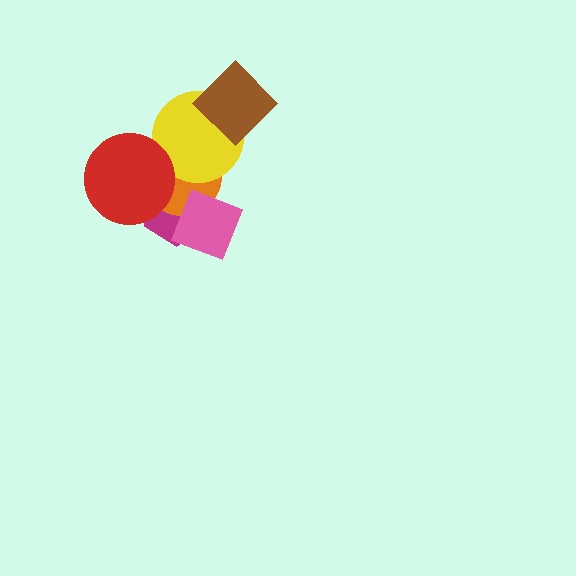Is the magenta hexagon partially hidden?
Yes, it is partially covered by another shape.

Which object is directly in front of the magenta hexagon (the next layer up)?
The orange circle is directly in front of the magenta hexagon.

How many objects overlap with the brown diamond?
1 object overlaps with the brown diamond.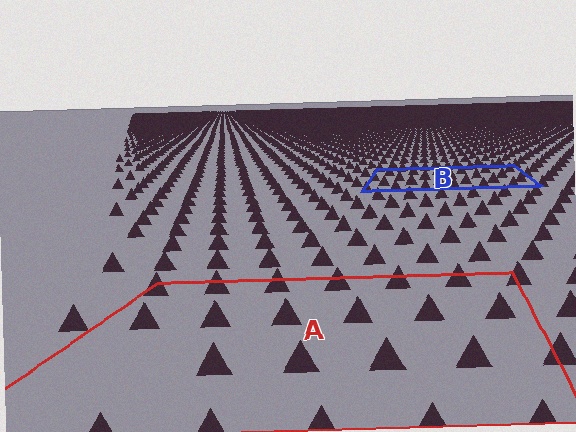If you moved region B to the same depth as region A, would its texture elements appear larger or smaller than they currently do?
They would appear larger. At a closer depth, the same texture elements are projected at a bigger on-screen size.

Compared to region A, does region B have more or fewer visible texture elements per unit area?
Region B has more texture elements per unit area — they are packed more densely because it is farther away.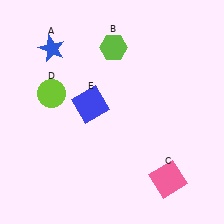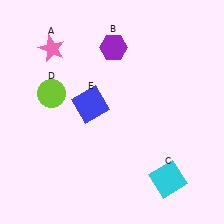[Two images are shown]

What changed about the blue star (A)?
In Image 1, A is blue. In Image 2, it changed to pink.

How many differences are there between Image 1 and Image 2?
There are 3 differences between the two images.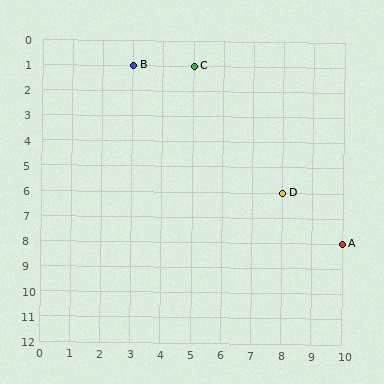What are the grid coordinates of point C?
Point C is at grid coordinates (5, 1).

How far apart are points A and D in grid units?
Points A and D are 2 columns and 2 rows apart (about 2.8 grid units diagonally).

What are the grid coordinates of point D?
Point D is at grid coordinates (8, 6).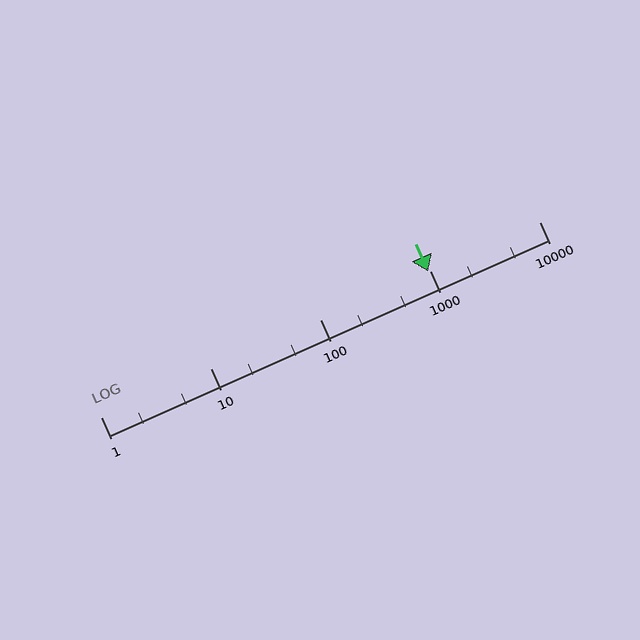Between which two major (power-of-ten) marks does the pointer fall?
The pointer is between 100 and 1000.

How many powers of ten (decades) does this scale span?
The scale spans 4 decades, from 1 to 10000.